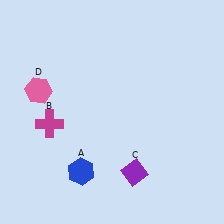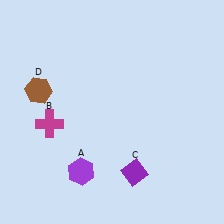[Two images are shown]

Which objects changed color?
A changed from blue to purple. D changed from pink to brown.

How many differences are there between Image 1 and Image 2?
There are 2 differences between the two images.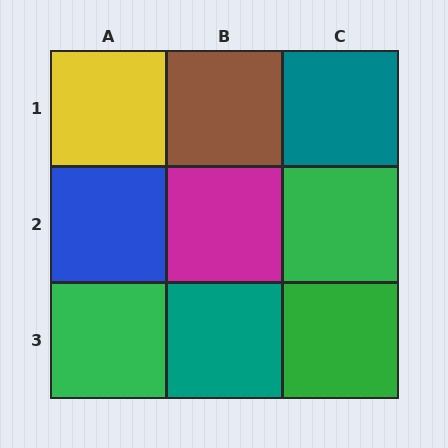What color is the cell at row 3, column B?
Teal.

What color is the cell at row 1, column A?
Yellow.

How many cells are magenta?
1 cell is magenta.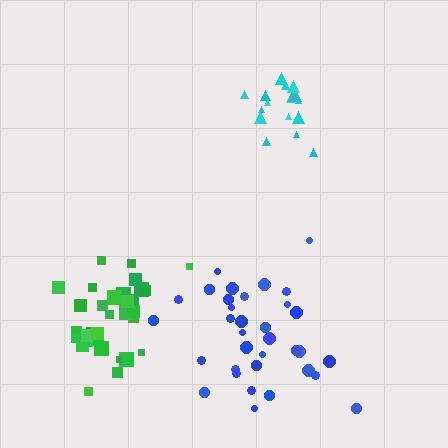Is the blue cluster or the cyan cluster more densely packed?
Cyan.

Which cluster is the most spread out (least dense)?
Blue.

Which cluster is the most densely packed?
Green.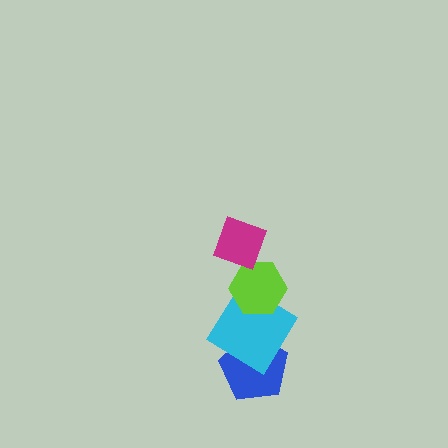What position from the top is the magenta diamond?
The magenta diamond is 1st from the top.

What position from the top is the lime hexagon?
The lime hexagon is 2nd from the top.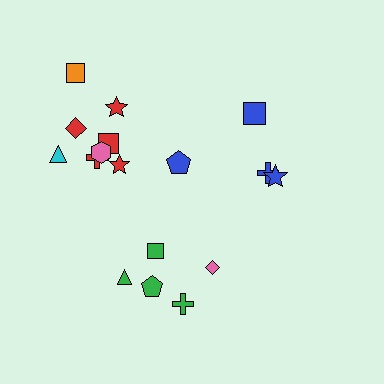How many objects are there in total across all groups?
There are 17 objects.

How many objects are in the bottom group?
There are 5 objects.